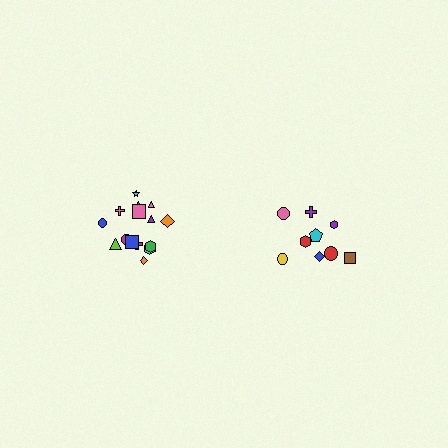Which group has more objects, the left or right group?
The left group.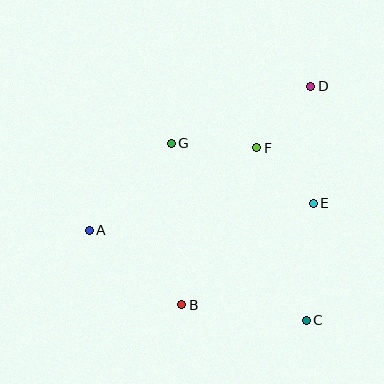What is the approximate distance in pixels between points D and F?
The distance between D and F is approximately 82 pixels.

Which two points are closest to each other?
Points E and F are closest to each other.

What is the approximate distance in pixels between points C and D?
The distance between C and D is approximately 234 pixels.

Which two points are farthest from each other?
Points A and D are farthest from each other.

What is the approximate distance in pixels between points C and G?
The distance between C and G is approximately 222 pixels.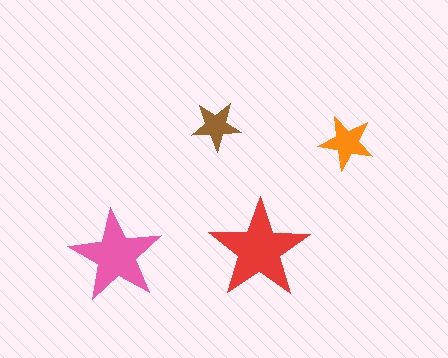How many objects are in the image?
There are 4 objects in the image.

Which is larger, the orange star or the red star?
The red one.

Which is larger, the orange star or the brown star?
The orange one.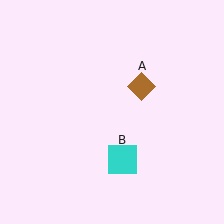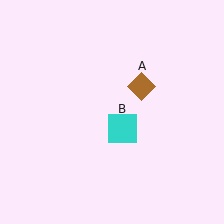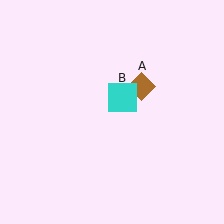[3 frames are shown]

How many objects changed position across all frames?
1 object changed position: cyan square (object B).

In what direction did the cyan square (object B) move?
The cyan square (object B) moved up.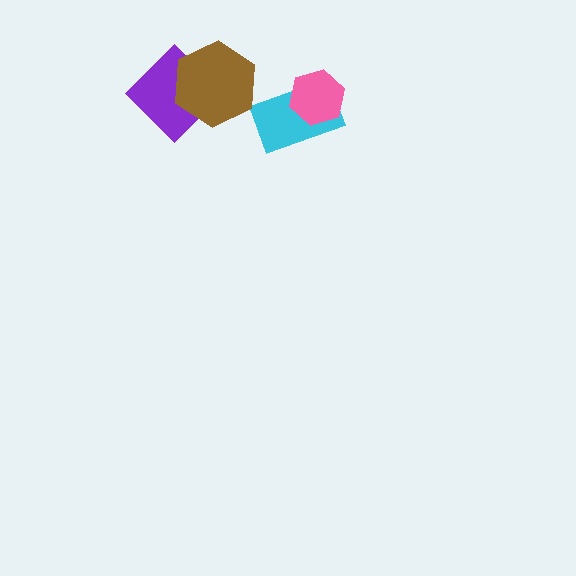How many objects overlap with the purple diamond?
1 object overlaps with the purple diamond.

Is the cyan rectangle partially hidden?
Yes, it is partially covered by another shape.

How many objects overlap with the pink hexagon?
1 object overlaps with the pink hexagon.